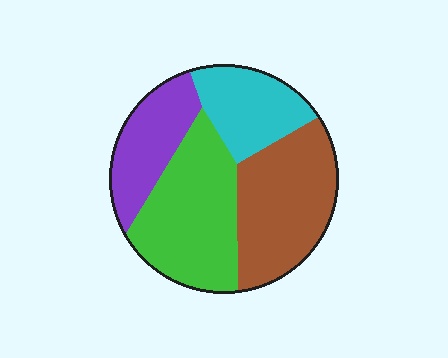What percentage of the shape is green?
Green takes up about one third (1/3) of the shape.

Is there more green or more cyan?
Green.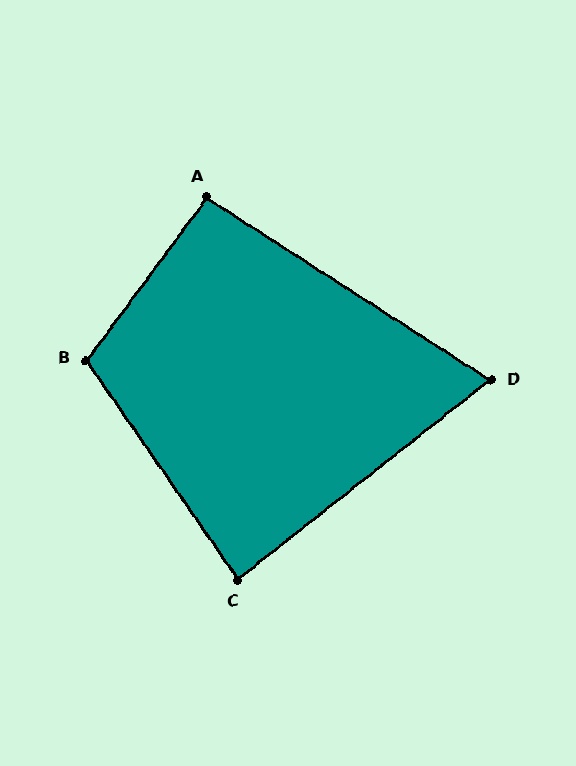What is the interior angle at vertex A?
Approximately 93 degrees (approximately right).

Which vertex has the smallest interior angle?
D, at approximately 71 degrees.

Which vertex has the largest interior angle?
B, at approximately 109 degrees.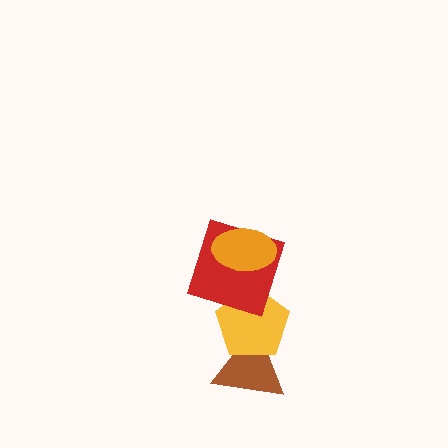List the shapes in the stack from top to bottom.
From top to bottom: the orange ellipse, the red square, the yellow pentagon, the brown triangle.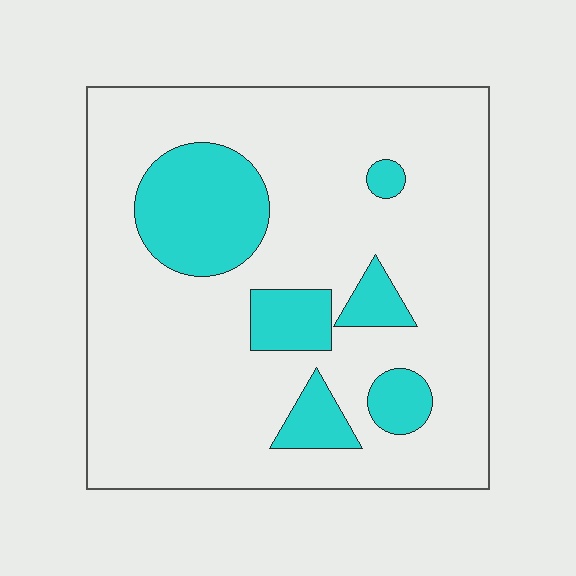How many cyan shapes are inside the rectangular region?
6.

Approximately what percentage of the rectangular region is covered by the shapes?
Approximately 20%.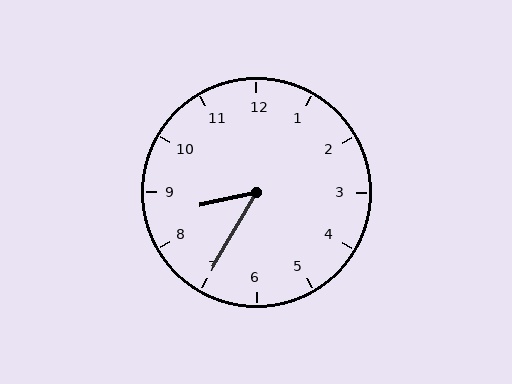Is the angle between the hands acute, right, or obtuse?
It is acute.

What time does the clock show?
8:35.